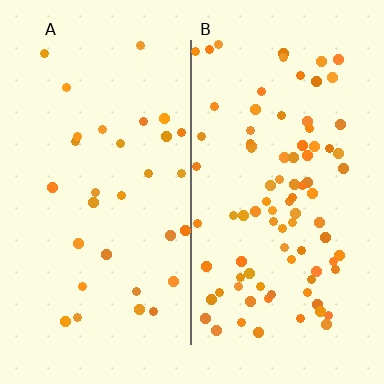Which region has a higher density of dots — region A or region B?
B (the right).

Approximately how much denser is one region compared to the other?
Approximately 2.8× — region B over region A.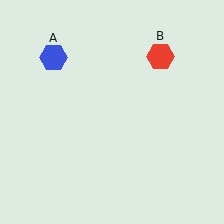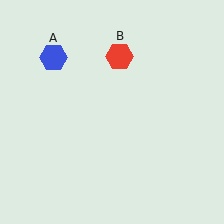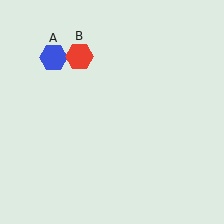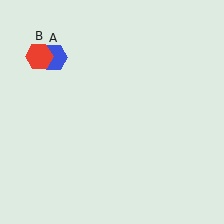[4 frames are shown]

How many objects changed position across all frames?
1 object changed position: red hexagon (object B).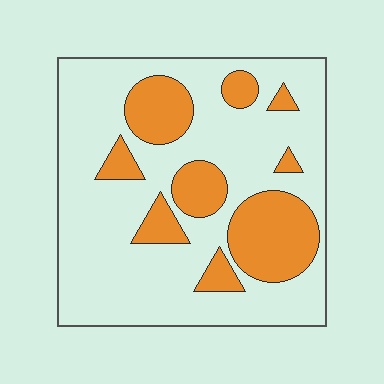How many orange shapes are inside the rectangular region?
9.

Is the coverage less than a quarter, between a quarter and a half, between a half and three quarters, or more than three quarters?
Between a quarter and a half.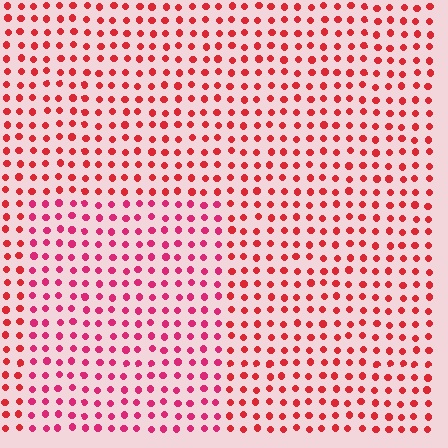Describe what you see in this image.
The image is filled with small red elements in a uniform arrangement. A rectangle-shaped region is visible where the elements are tinted to a slightly different hue, forming a subtle color boundary.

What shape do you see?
I see a rectangle.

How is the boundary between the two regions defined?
The boundary is defined purely by a slight shift in hue (about 23 degrees). Spacing, size, and orientation are identical on both sides.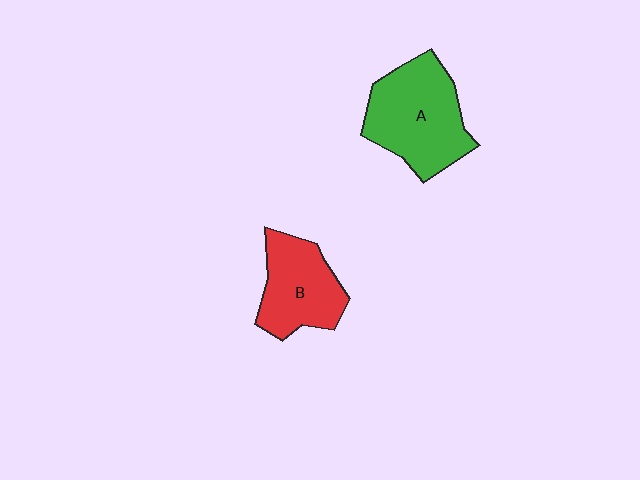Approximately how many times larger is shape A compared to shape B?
Approximately 1.3 times.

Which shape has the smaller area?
Shape B (red).